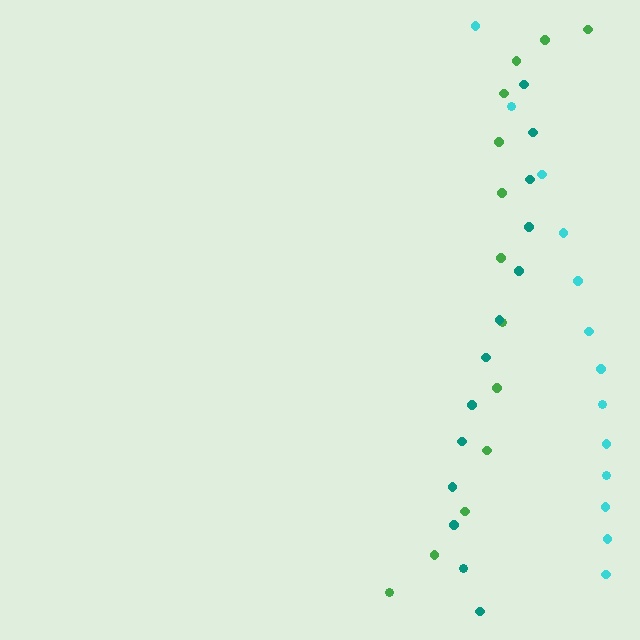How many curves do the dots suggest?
There are 3 distinct paths.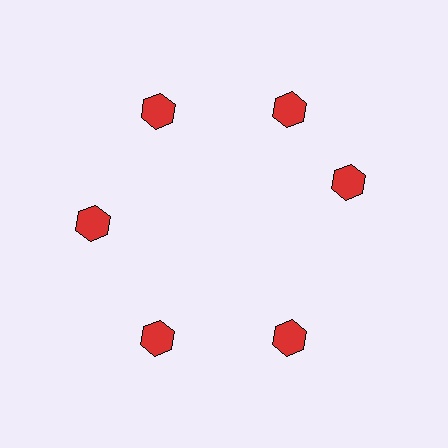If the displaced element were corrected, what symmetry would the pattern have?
It would have 6-fold rotational symmetry — the pattern would map onto itself every 60 degrees.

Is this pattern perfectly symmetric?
No. The 6 red hexagons are arranged in a ring, but one element near the 3 o'clock position is rotated out of alignment along the ring, breaking the 6-fold rotational symmetry.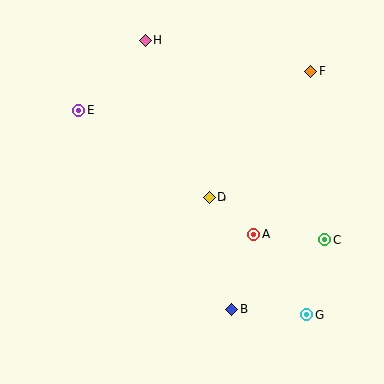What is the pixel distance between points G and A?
The distance between G and A is 96 pixels.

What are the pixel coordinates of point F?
Point F is at (311, 71).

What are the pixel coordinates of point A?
Point A is at (254, 234).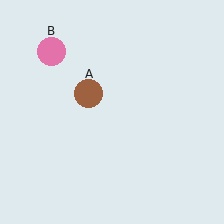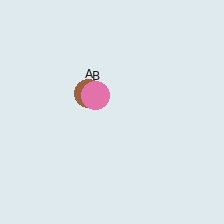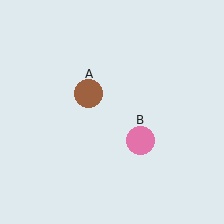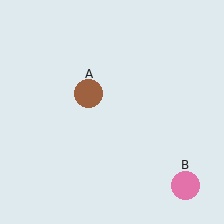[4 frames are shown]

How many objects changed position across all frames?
1 object changed position: pink circle (object B).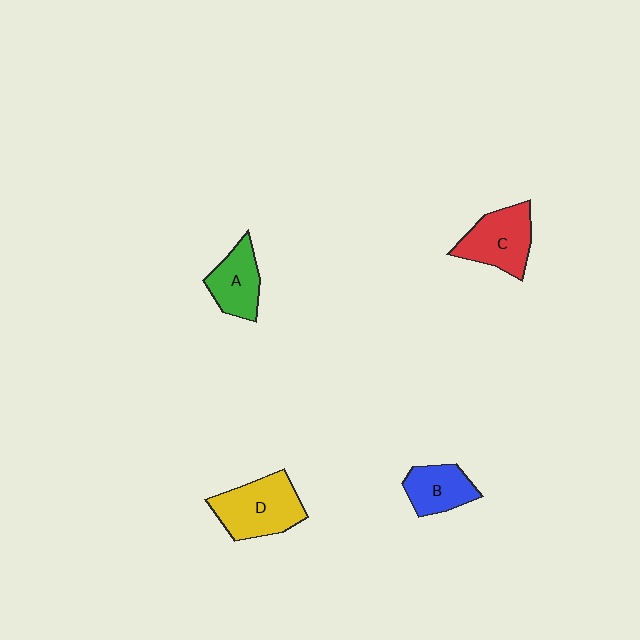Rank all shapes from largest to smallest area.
From largest to smallest: D (yellow), C (red), A (green), B (blue).